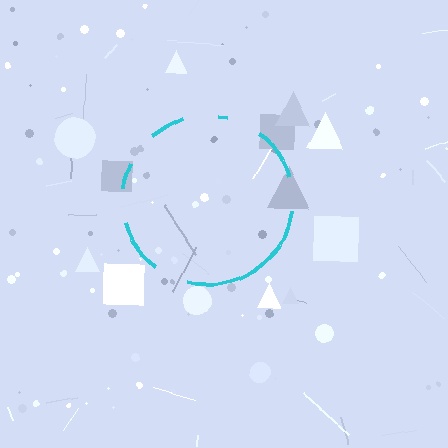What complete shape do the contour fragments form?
The contour fragments form a circle.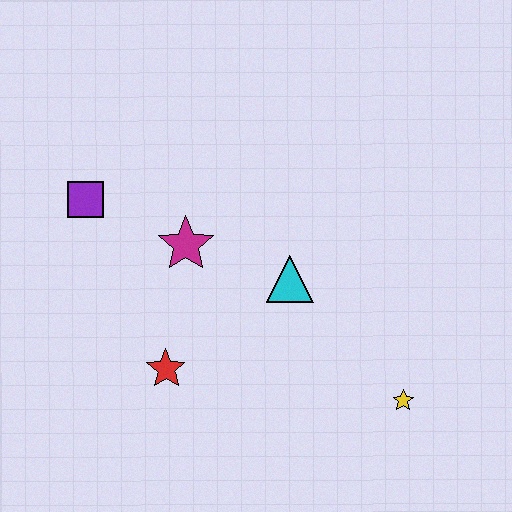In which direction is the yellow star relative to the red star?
The yellow star is to the right of the red star.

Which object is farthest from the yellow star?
The purple square is farthest from the yellow star.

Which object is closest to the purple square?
The magenta star is closest to the purple square.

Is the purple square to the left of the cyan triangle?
Yes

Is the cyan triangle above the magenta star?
No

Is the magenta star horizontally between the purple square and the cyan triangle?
Yes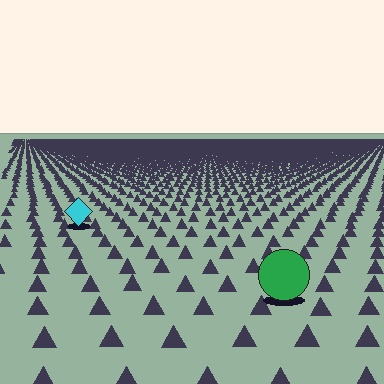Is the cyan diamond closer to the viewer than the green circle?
No. The green circle is closer — you can tell from the texture gradient: the ground texture is coarser near it.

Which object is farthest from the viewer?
The cyan diamond is farthest from the viewer. It appears smaller and the ground texture around it is denser.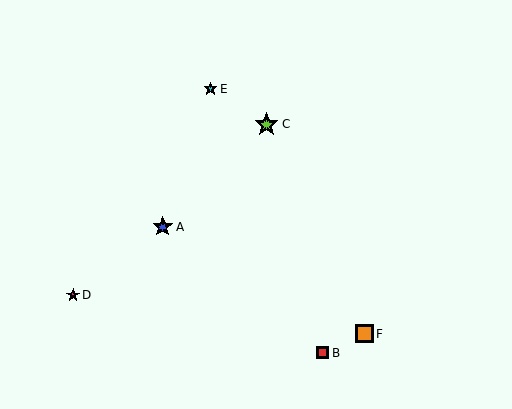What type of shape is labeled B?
Shape B is a red square.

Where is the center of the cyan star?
The center of the cyan star is at (211, 89).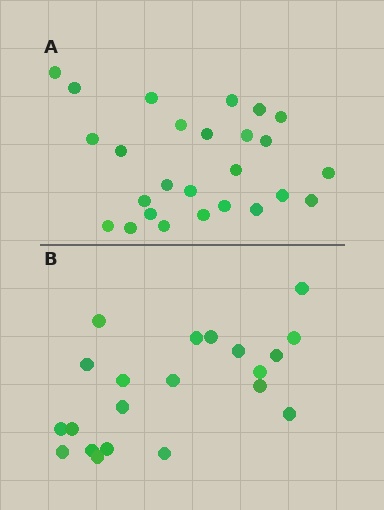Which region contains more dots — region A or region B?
Region A (the top region) has more dots.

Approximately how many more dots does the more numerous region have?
Region A has about 5 more dots than region B.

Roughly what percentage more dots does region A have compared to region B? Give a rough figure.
About 25% more.